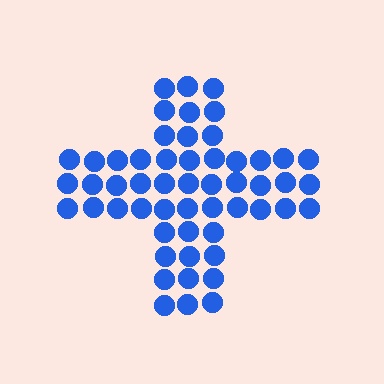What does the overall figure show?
The overall figure shows a cross.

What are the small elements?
The small elements are circles.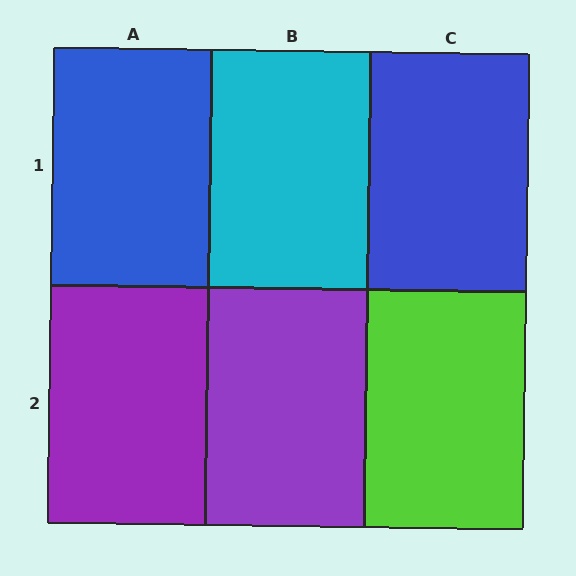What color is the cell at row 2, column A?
Purple.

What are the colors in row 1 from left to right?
Blue, cyan, blue.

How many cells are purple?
2 cells are purple.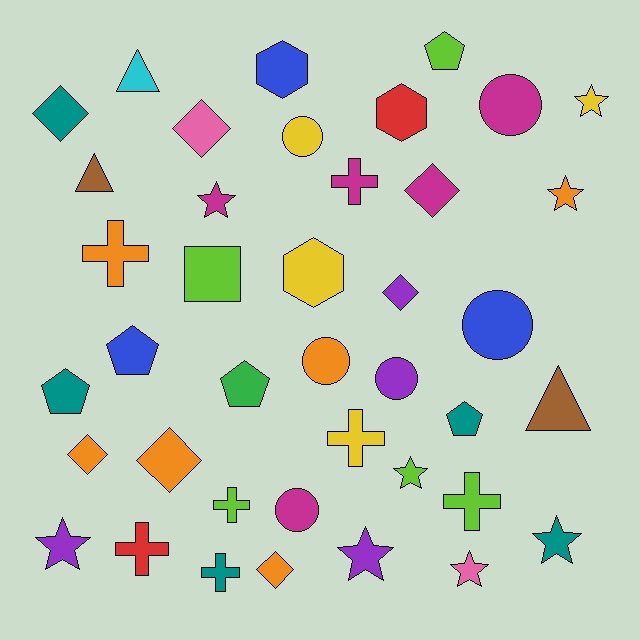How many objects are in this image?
There are 40 objects.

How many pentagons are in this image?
There are 5 pentagons.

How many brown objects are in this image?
There are 2 brown objects.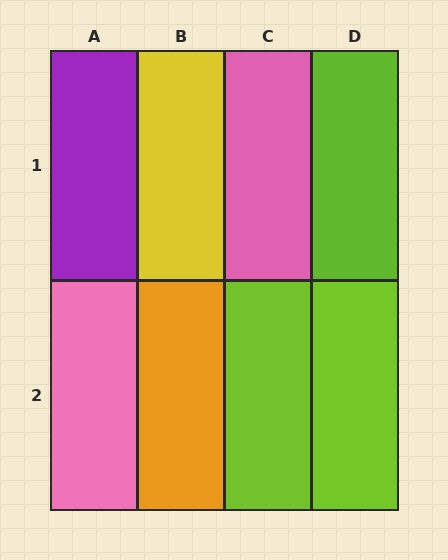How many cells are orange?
1 cell is orange.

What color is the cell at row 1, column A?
Purple.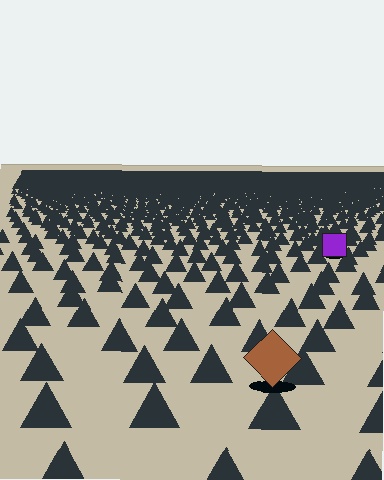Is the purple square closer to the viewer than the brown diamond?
No. The brown diamond is closer — you can tell from the texture gradient: the ground texture is coarser near it.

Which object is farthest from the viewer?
The purple square is farthest from the viewer. It appears smaller and the ground texture around it is denser.